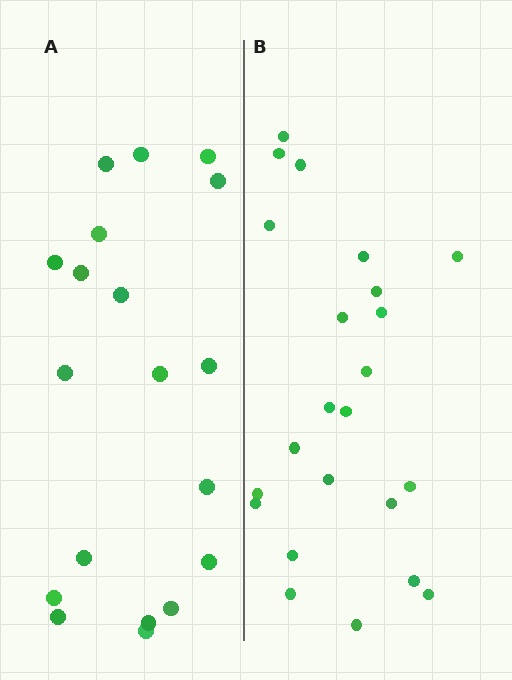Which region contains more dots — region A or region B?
Region B (the right region) has more dots.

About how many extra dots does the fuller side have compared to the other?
Region B has about 4 more dots than region A.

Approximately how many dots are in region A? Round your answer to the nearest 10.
About 20 dots. (The exact count is 19, which rounds to 20.)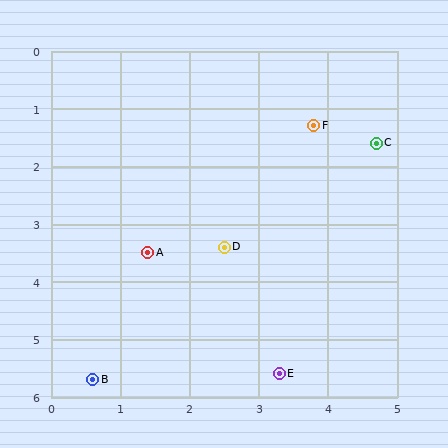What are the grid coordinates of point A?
Point A is at approximately (1.4, 3.5).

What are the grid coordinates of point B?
Point B is at approximately (0.6, 5.7).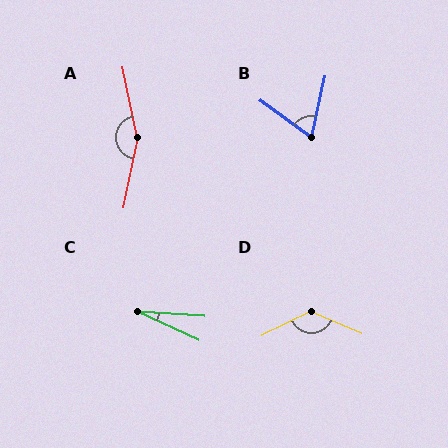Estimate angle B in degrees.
Approximately 66 degrees.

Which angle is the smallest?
C, at approximately 21 degrees.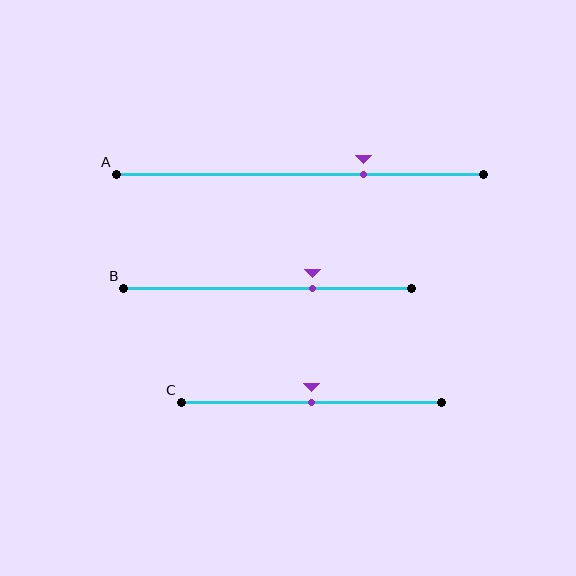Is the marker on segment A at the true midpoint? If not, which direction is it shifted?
No, the marker on segment A is shifted to the right by about 17% of the segment length.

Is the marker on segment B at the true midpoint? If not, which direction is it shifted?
No, the marker on segment B is shifted to the right by about 16% of the segment length.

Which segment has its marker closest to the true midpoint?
Segment C has its marker closest to the true midpoint.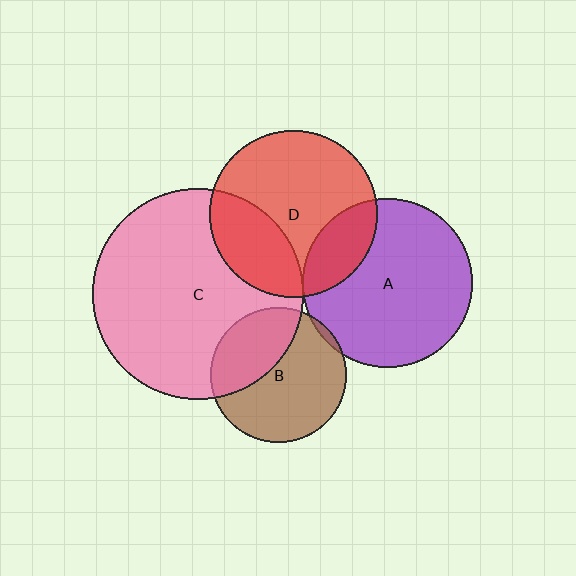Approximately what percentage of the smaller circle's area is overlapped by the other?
Approximately 30%.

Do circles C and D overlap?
Yes.